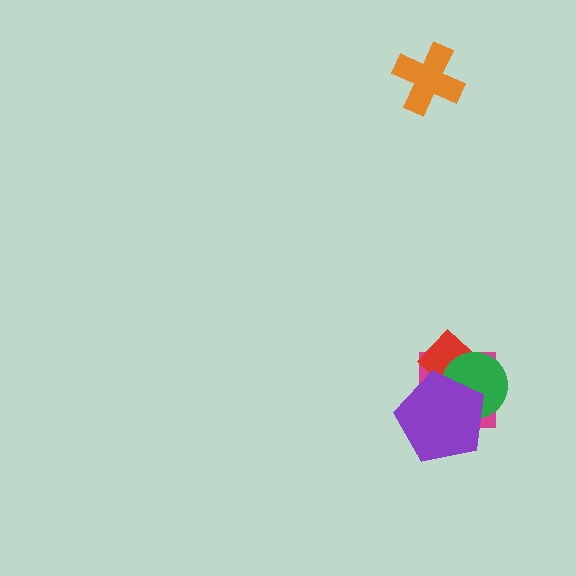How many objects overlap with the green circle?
3 objects overlap with the green circle.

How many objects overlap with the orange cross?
0 objects overlap with the orange cross.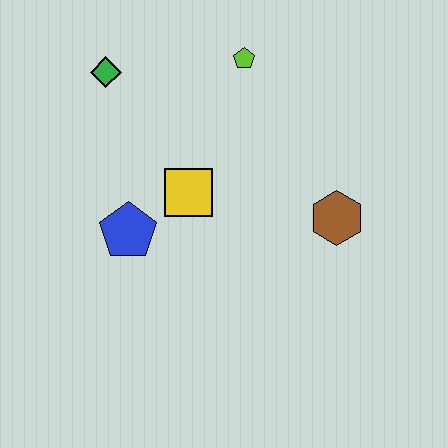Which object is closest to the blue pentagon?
The yellow square is closest to the blue pentagon.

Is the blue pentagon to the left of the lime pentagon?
Yes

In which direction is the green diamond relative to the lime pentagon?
The green diamond is to the left of the lime pentagon.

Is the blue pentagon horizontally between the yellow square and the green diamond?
Yes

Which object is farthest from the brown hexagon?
The green diamond is farthest from the brown hexagon.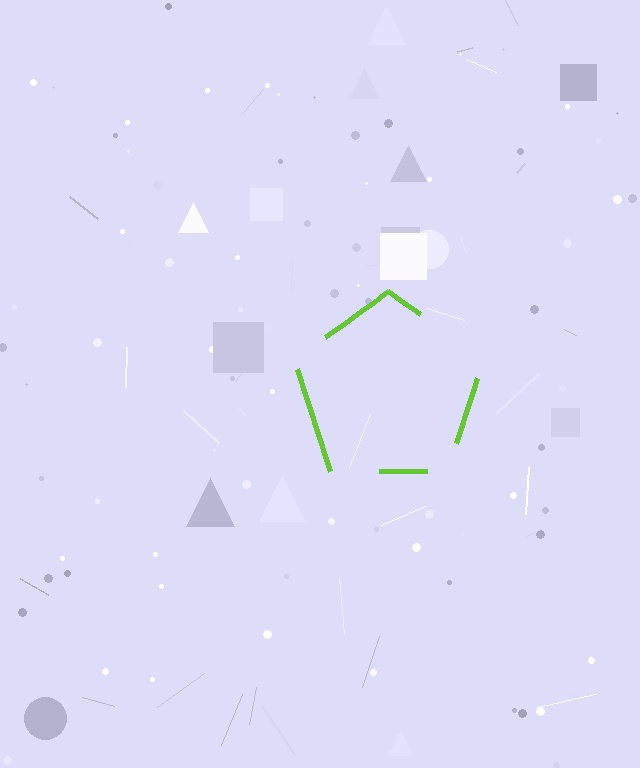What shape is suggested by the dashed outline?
The dashed outline suggests a pentagon.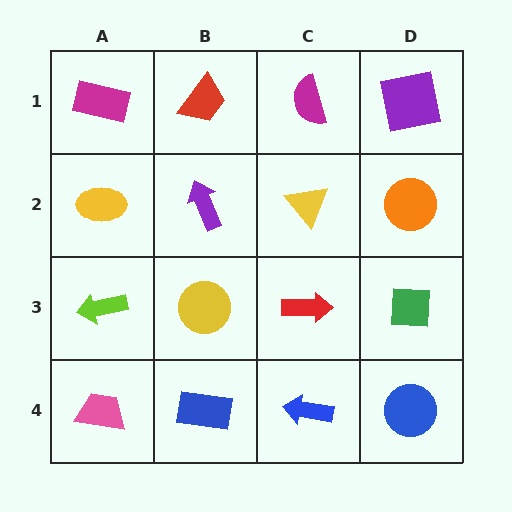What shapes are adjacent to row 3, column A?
A yellow ellipse (row 2, column A), a pink trapezoid (row 4, column A), a yellow circle (row 3, column B).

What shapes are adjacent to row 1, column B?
A purple arrow (row 2, column B), a magenta rectangle (row 1, column A), a magenta semicircle (row 1, column C).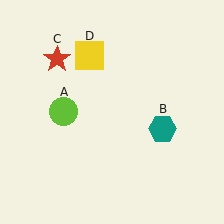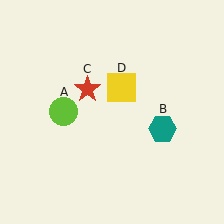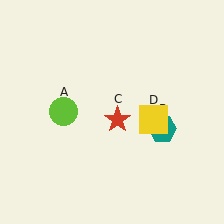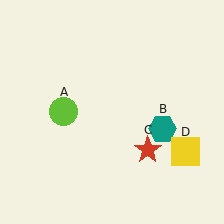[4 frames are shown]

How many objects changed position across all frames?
2 objects changed position: red star (object C), yellow square (object D).